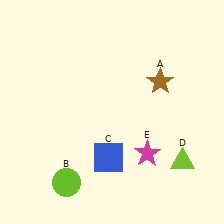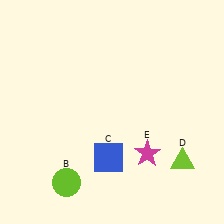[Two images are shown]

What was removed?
The brown star (A) was removed in Image 2.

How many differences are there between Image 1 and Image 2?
There is 1 difference between the two images.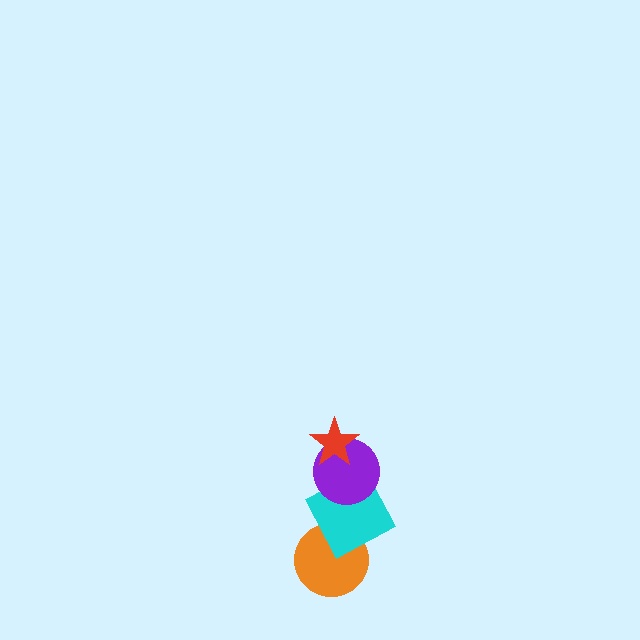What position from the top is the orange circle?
The orange circle is 4th from the top.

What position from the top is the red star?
The red star is 1st from the top.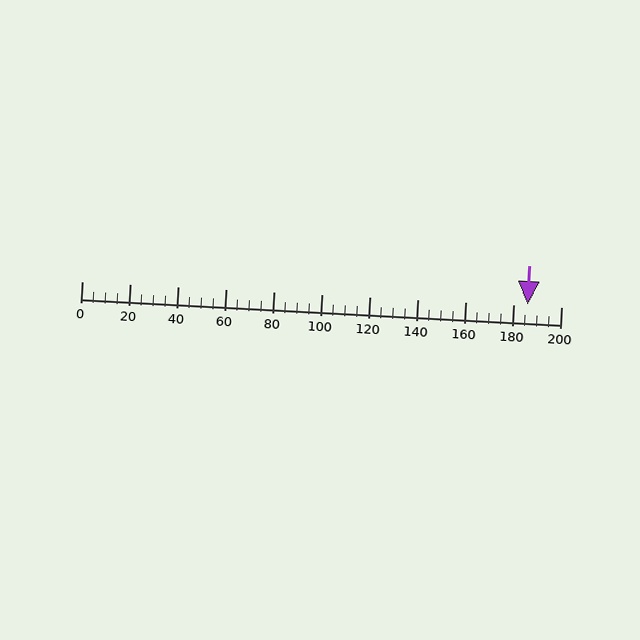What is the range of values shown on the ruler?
The ruler shows values from 0 to 200.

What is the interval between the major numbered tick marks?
The major tick marks are spaced 20 units apart.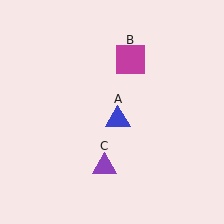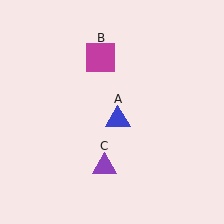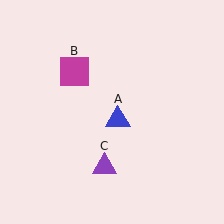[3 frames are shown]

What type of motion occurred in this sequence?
The magenta square (object B) rotated counterclockwise around the center of the scene.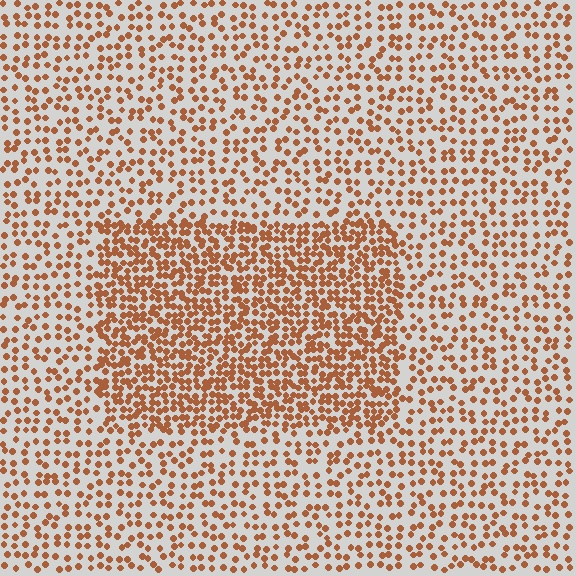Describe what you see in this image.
The image contains small brown elements arranged at two different densities. A rectangle-shaped region is visible where the elements are more densely packed than the surrounding area.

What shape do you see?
I see a rectangle.